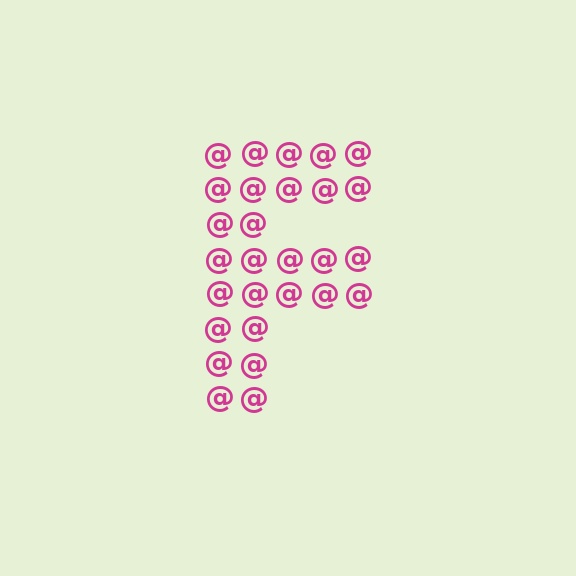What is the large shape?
The large shape is the letter F.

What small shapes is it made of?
It is made of small at signs.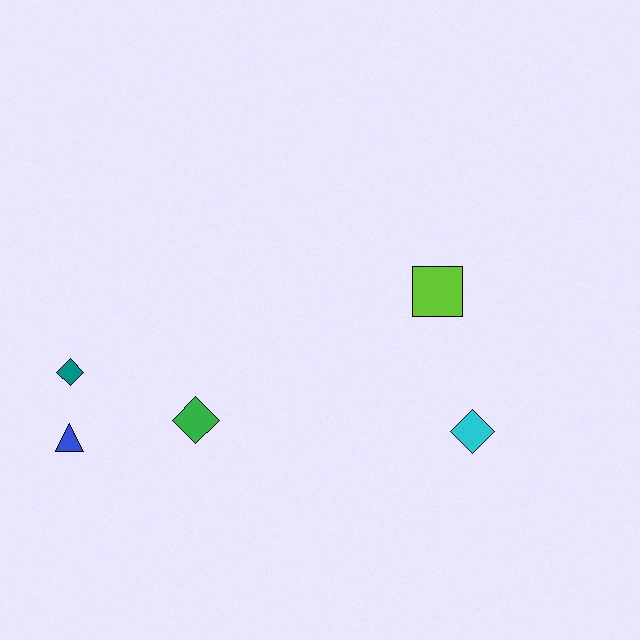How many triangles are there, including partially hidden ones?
There is 1 triangle.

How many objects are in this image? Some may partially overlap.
There are 5 objects.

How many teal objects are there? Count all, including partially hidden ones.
There is 1 teal object.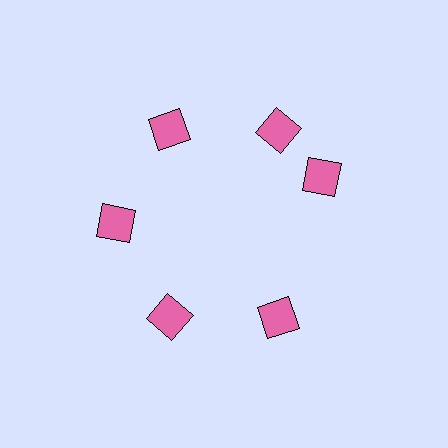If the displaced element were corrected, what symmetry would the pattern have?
It would have 6-fold rotational symmetry — the pattern would map onto itself every 60 degrees.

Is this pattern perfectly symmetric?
No. The 6 pink diamonds are arranged in a ring, but one element near the 3 o'clock position is rotated out of alignment along the ring, breaking the 6-fold rotational symmetry.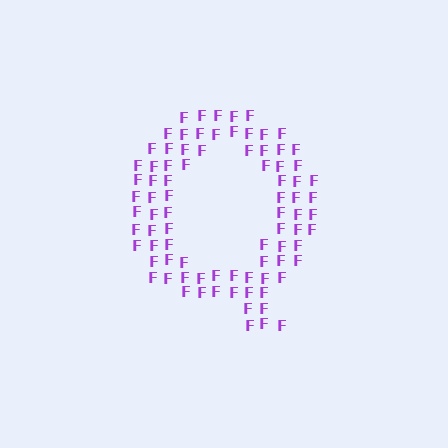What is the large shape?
The large shape is the letter Q.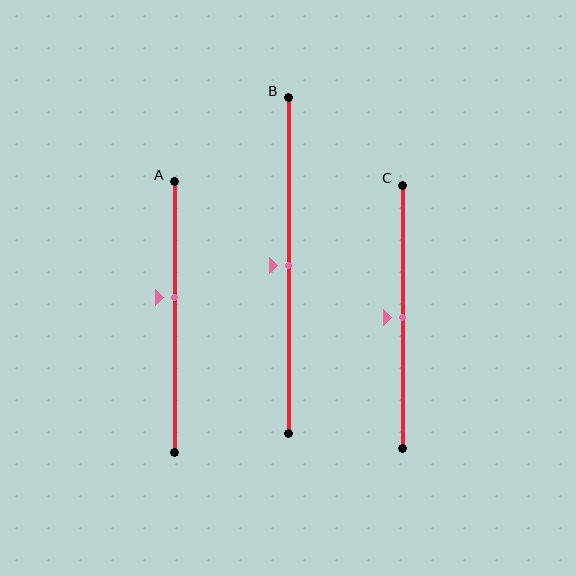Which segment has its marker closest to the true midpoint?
Segment B has its marker closest to the true midpoint.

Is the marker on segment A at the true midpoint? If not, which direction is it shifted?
No, the marker on segment A is shifted upward by about 7% of the segment length.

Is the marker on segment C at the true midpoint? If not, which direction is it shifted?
Yes, the marker on segment C is at the true midpoint.